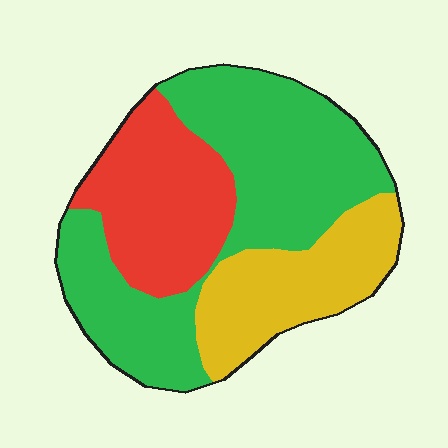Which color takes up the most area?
Green, at roughly 50%.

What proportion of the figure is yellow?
Yellow takes up about one quarter (1/4) of the figure.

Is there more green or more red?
Green.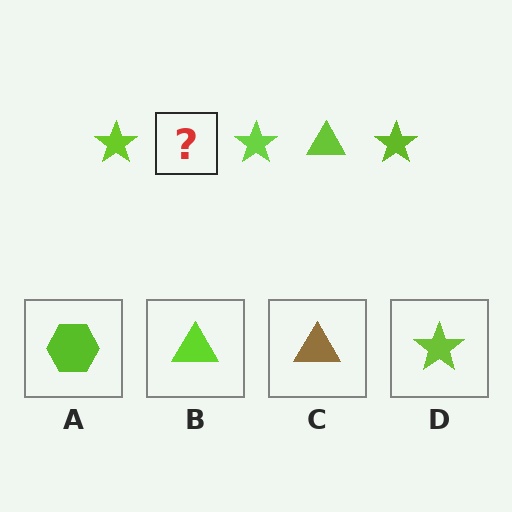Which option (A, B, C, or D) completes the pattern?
B.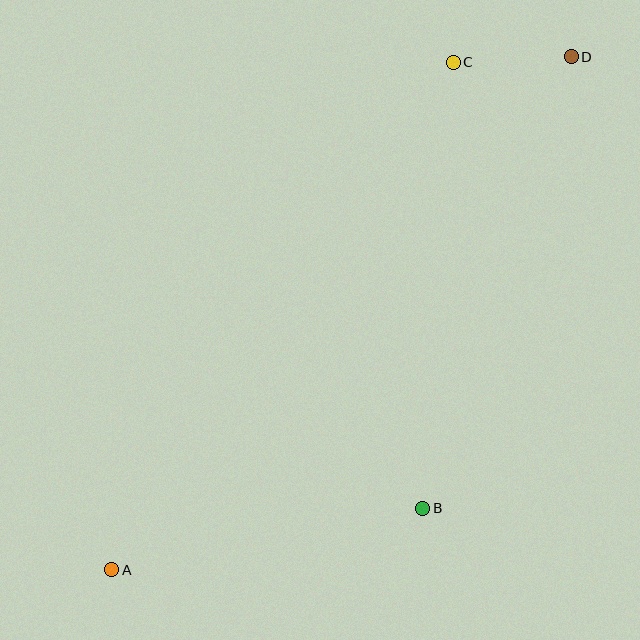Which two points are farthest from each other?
Points A and D are farthest from each other.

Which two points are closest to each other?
Points C and D are closest to each other.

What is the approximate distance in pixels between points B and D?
The distance between B and D is approximately 476 pixels.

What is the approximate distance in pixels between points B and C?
The distance between B and C is approximately 447 pixels.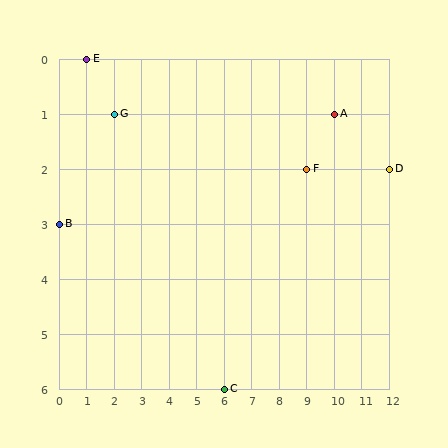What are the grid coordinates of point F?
Point F is at grid coordinates (9, 2).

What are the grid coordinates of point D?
Point D is at grid coordinates (12, 2).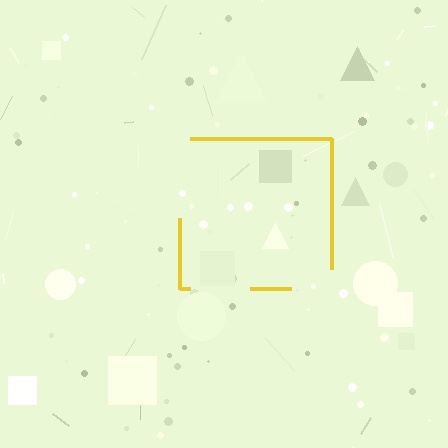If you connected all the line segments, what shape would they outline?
They would outline a square.